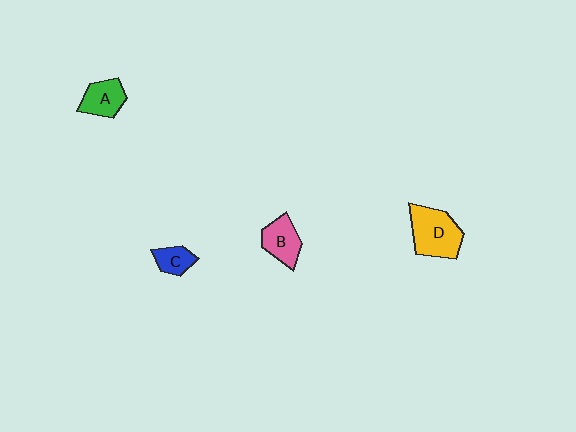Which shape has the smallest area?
Shape C (blue).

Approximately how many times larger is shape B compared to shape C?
Approximately 1.5 times.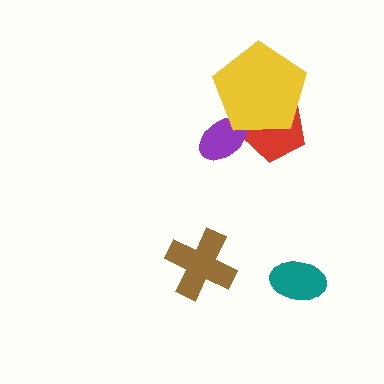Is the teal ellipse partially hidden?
No, no other shape covers it.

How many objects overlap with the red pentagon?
2 objects overlap with the red pentagon.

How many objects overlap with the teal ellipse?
0 objects overlap with the teal ellipse.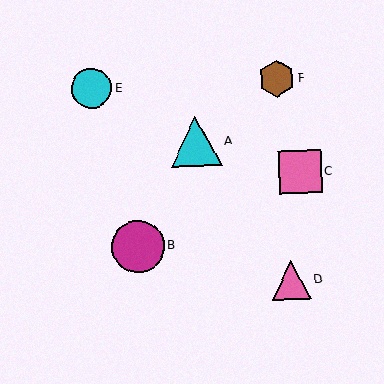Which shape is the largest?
The magenta circle (labeled B) is the largest.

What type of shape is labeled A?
Shape A is a cyan triangle.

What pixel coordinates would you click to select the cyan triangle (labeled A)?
Click at (196, 142) to select the cyan triangle A.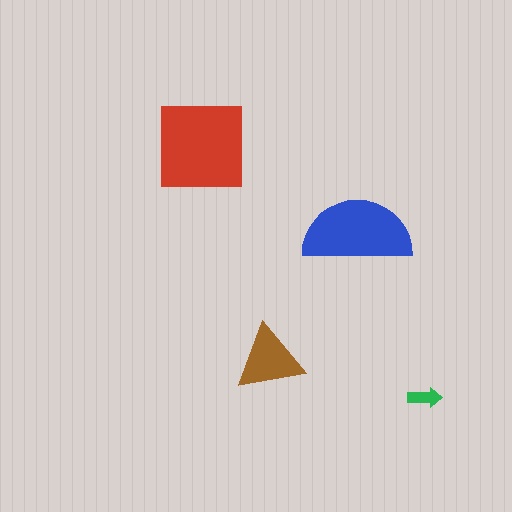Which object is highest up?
The red square is topmost.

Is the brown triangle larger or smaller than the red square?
Smaller.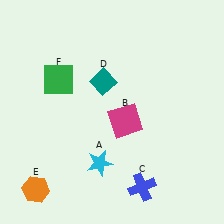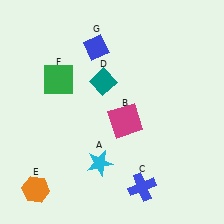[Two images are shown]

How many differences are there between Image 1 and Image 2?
There is 1 difference between the two images.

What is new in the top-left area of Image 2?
A blue diamond (G) was added in the top-left area of Image 2.